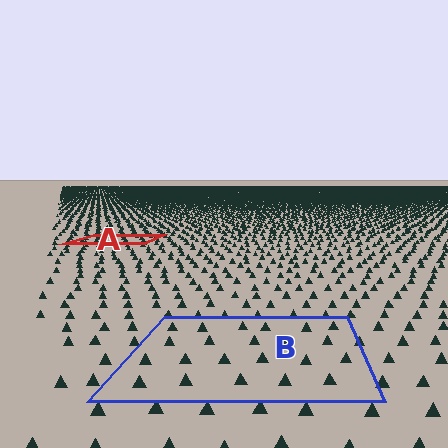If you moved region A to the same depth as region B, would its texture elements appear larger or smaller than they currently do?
They would appear larger. At a closer depth, the same texture elements are projected at a bigger on-screen size.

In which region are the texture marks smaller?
The texture marks are smaller in region A, because it is farther away.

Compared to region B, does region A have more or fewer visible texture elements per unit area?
Region A has more texture elements per unit area — they are packed more densely because it is farther away.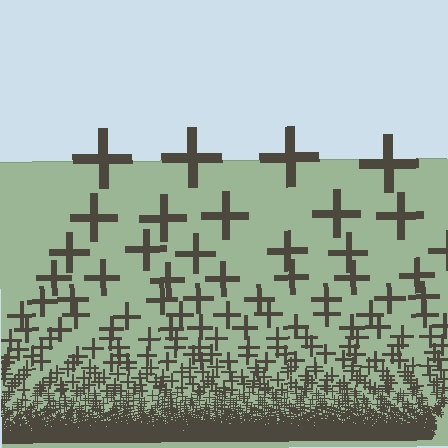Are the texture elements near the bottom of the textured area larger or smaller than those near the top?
Smaller. The gradient is inverted — elements near the bottom are smaller and denser.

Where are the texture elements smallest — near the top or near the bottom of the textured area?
Near the bottom.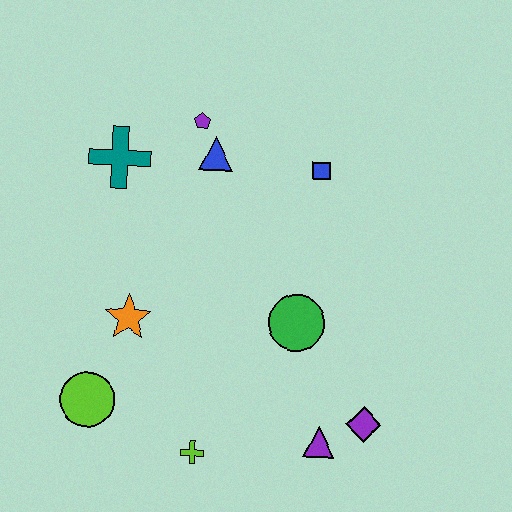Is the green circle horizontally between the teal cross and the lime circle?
No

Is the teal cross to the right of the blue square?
No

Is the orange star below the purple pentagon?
Yes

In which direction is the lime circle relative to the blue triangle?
The lime circle is below the blue triangle.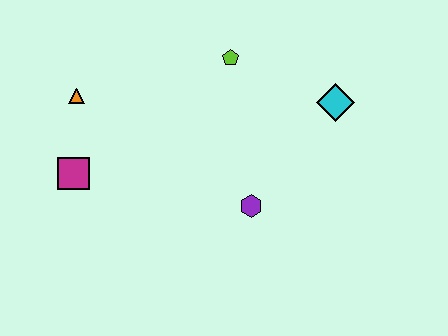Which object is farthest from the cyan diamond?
The magenta square is farthest from the cyan diamond.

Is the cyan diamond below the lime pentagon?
Yes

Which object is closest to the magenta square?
The orange triangle is closest to the magenta square.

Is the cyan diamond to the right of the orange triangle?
Yes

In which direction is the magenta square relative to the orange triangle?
The magenta square is below the orange triangle.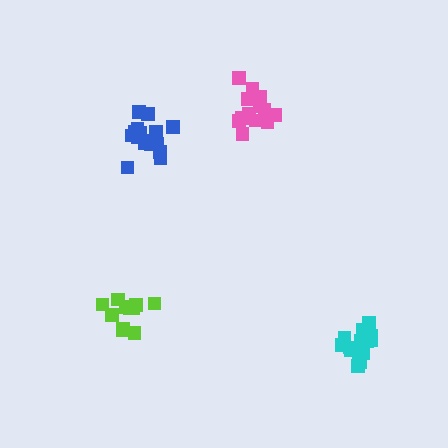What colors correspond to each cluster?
The clusters are colored: cyan, lime, blue, pink.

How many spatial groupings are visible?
There are 4 spatial groupings.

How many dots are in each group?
Group 1: 16 dots, Group 2: 12 dots, Group 3: 16 dots, Group 4: 14 dots (58 total).